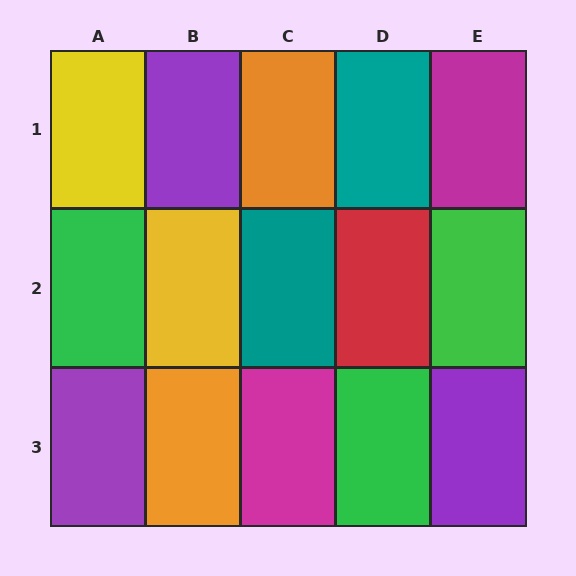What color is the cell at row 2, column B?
Yellow.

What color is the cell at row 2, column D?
Red.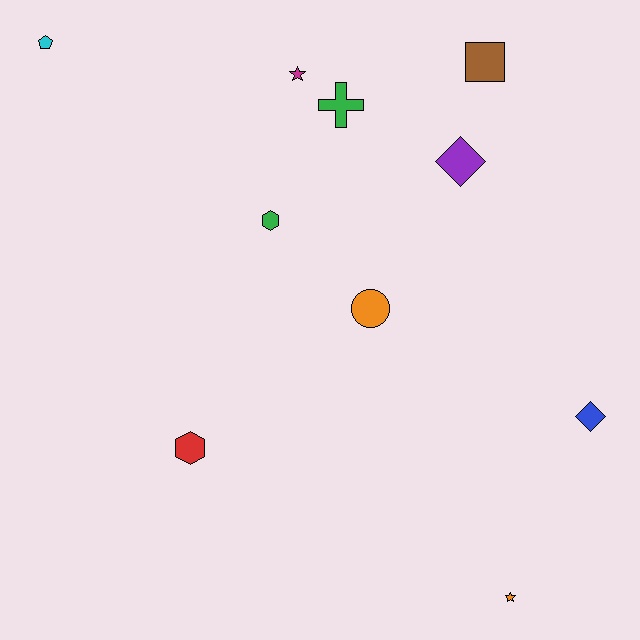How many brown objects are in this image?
There is 1 brown object.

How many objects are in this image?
There are 10 objects.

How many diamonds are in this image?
There are 2 diamonds.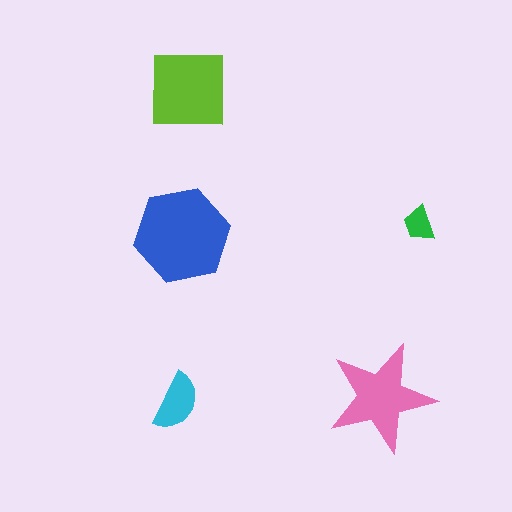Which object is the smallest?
The green trapezoid.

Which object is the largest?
The blue hexagon.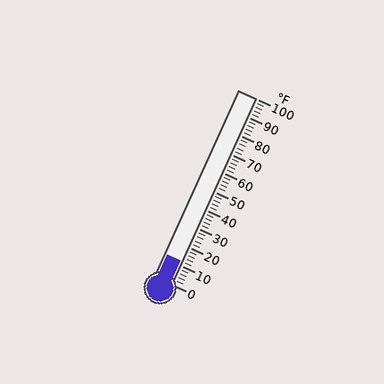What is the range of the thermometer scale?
The thermometer scale ranges from 0°F to 100°F.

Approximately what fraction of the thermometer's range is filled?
The thermometer is filled to approximately 10% of its range.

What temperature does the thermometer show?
The thermometer shows approximately 12°F.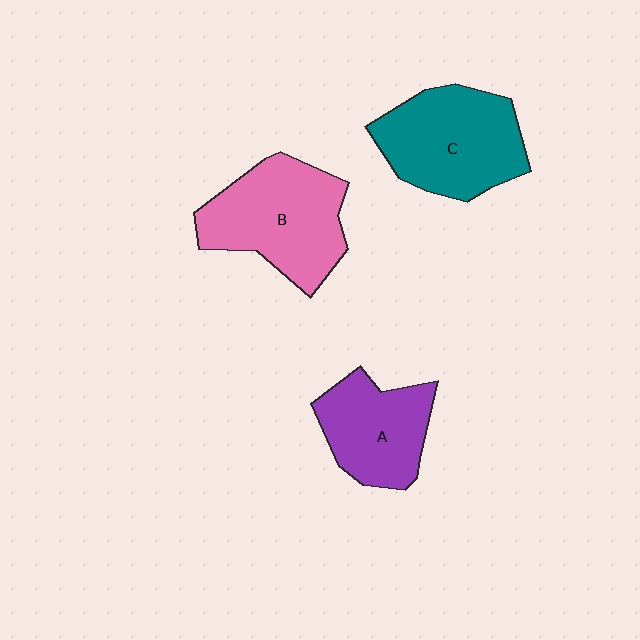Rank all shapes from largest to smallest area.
From largest to smallest: B (pink), C (teal), A (purple).